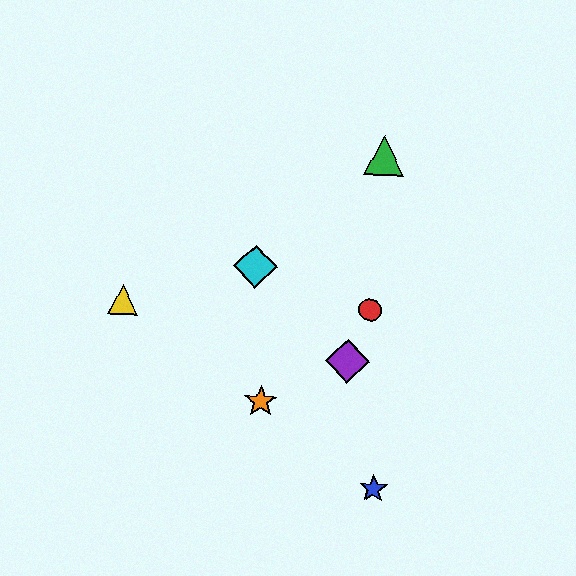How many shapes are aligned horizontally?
2 shapes (the red circle, the yellow triangle) are aligned horizontally.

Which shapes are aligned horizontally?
The red circle, the yellow triangle are aligned horizontally.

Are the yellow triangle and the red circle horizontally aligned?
Yes, both are at y≈299.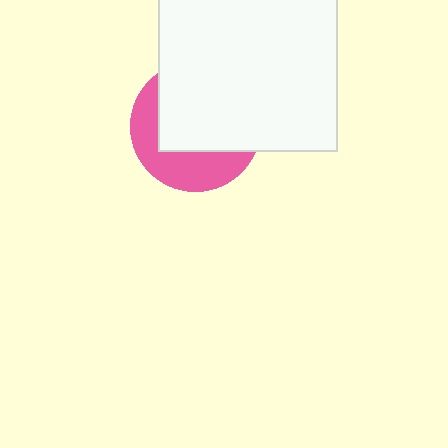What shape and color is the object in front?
The object in front is a white square.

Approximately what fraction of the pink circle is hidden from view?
Roughly 61% of the pink circle is hidden behind the white square.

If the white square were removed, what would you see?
You would see the complete pink circle.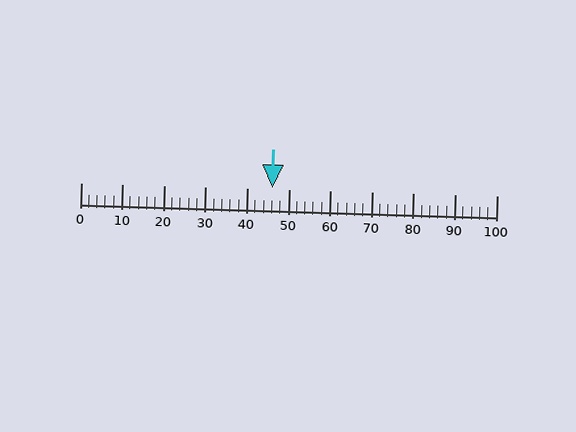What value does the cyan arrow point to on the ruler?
The cyan arrow points to approximately 46.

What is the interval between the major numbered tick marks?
The major tick marks are spaced 10 units apart.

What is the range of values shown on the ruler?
The ruler shows values from 0 to 100.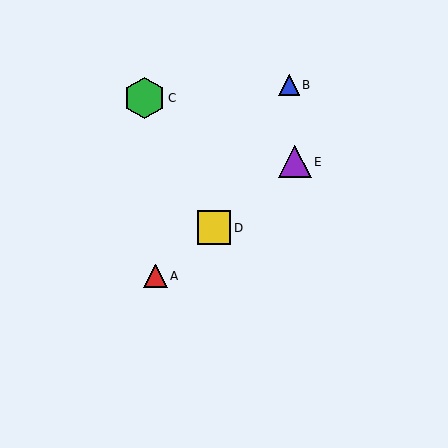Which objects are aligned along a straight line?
Objects A, D, E are aligned along a straight line.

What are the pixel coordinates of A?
Object A is at (155, 276).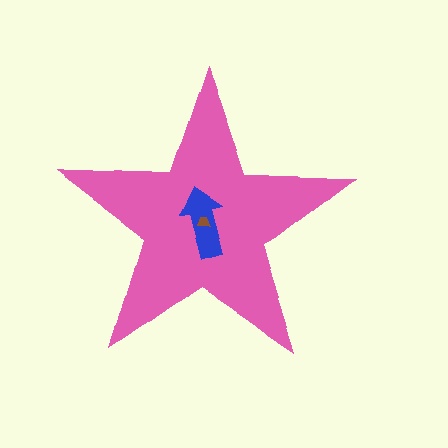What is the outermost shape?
The pink star.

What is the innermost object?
The brown trapezoid.